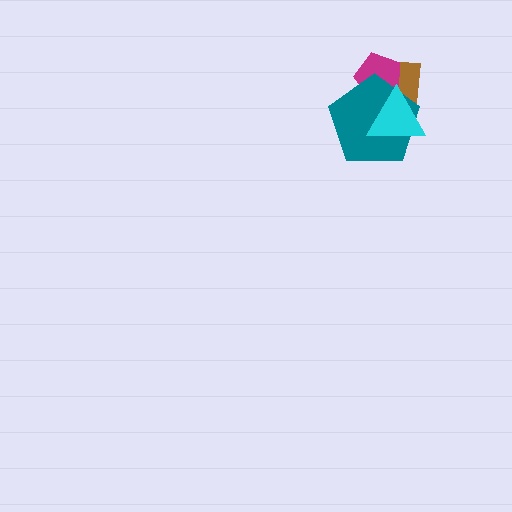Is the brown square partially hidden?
Yes, it is partially covered by another shape.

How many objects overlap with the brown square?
3 objects overlap with the brown square.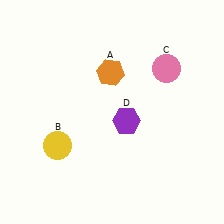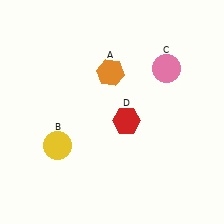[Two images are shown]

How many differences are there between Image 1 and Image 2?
There is 1 difference between the two images.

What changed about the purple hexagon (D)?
In Image 1, D is purple. In Image 2, it changed to red.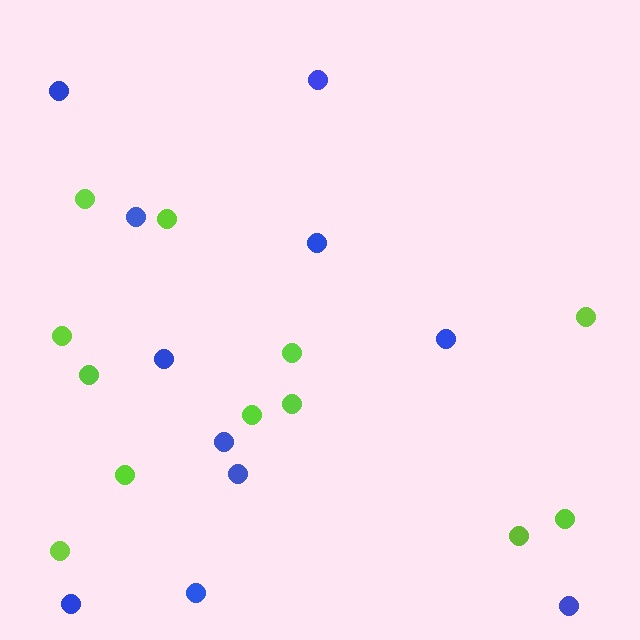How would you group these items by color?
There are 2 groups: one group of lime circles (12) and one group of blue circles (11).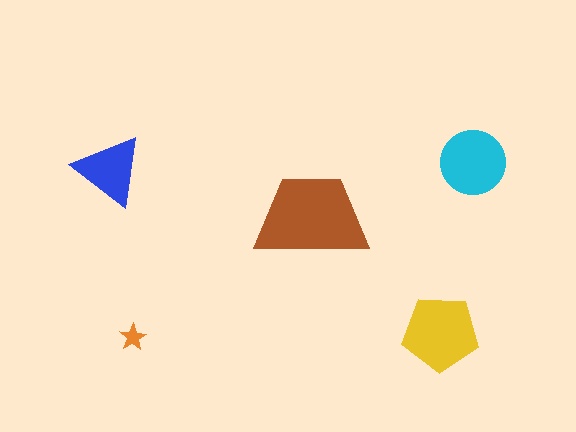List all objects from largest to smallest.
The brown trapezoid, the yellow pentagon, the cyan circle, the blue triangle, the orange star.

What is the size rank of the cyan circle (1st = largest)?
3rd.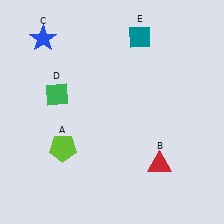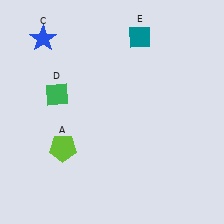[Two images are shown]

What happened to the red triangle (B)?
The red triangle (B) was removed in Image 2. It was in the bottom-right area of Image 1.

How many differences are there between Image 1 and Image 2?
There is 1 difference between the two images.